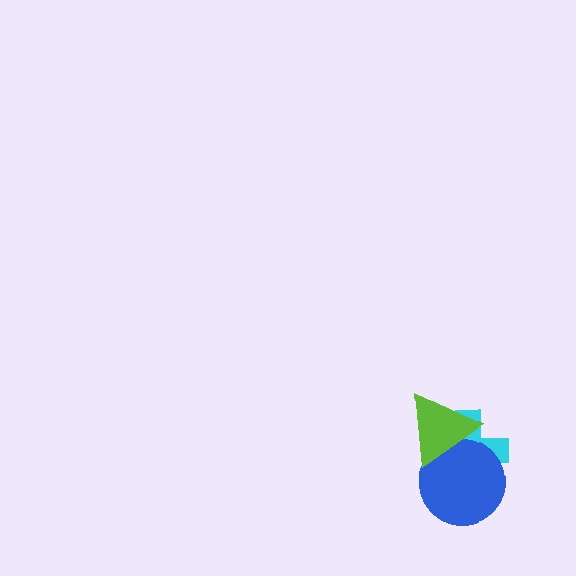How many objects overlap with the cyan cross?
2 objects overlap with the cyan cross.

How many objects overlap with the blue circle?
2 objects overlap with the blue circle.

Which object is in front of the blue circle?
The lime triangle is in front of the blue circle.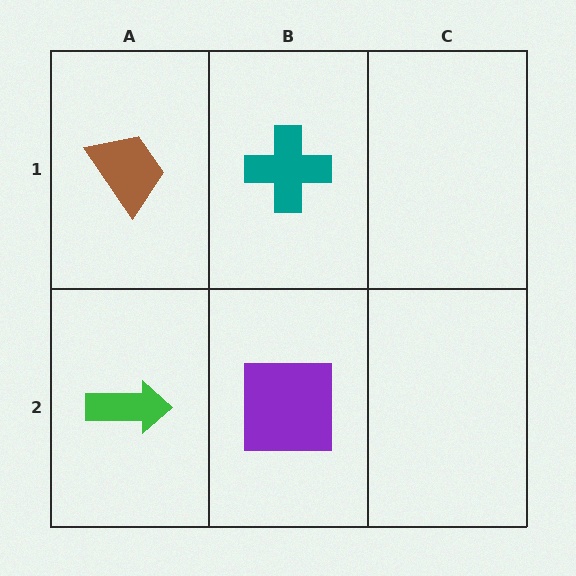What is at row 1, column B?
A teal cross.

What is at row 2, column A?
A green arrow.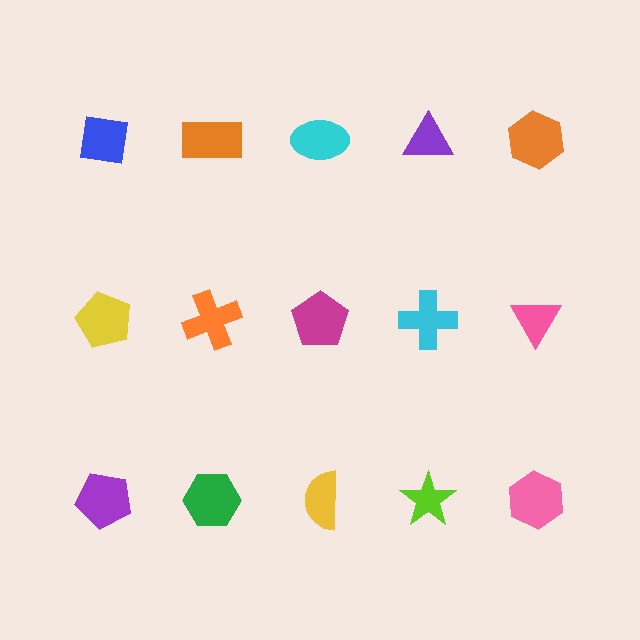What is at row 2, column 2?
An orange cross.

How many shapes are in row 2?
5 shapes.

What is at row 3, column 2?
A green hexagon.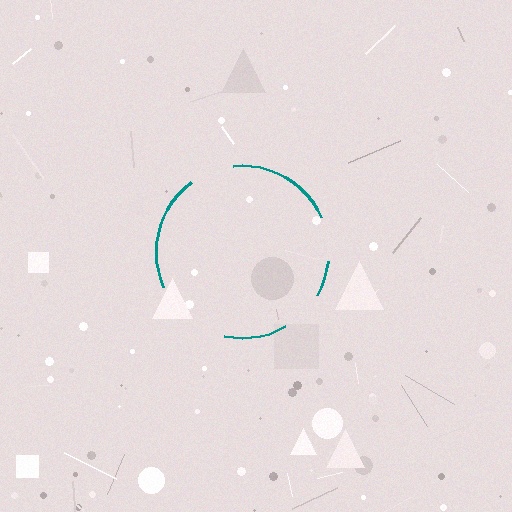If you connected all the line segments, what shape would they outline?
They would outline a circle.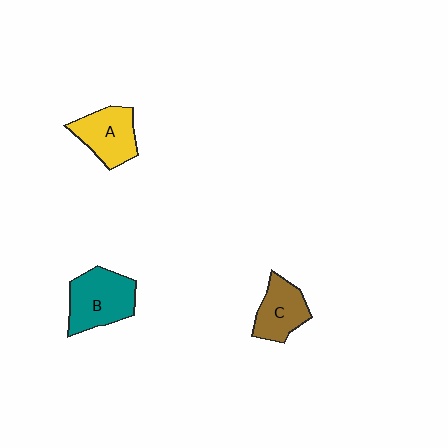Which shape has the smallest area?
Shape C (brown).